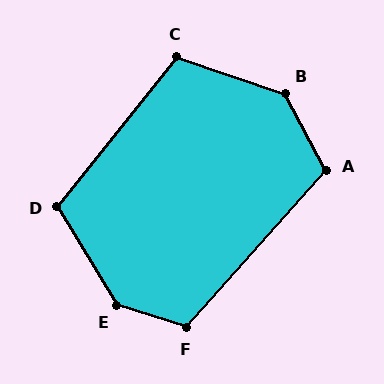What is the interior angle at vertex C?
Approximately 110 degrees (obtuse).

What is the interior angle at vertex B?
Approximately 136 degrees (obtuse).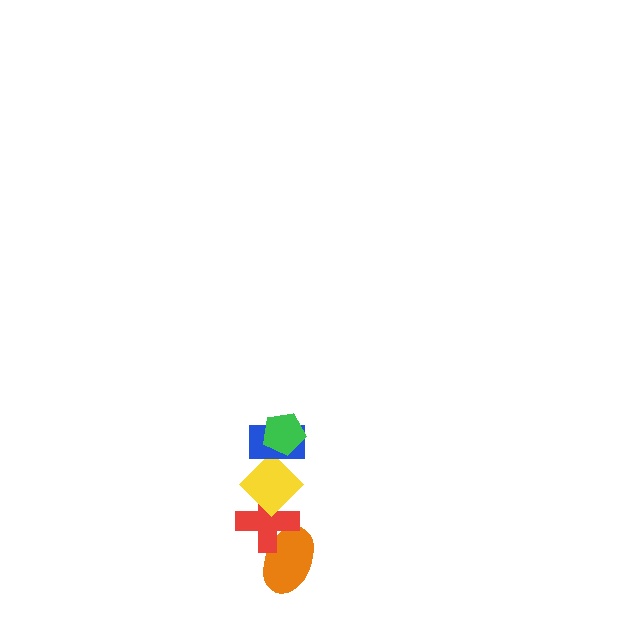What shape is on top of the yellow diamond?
The blue rectangle is on top of the yellow diamond.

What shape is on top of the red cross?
The yellow diamond is on top of the red cross.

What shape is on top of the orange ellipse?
The red cross is on top of the orange ellipse.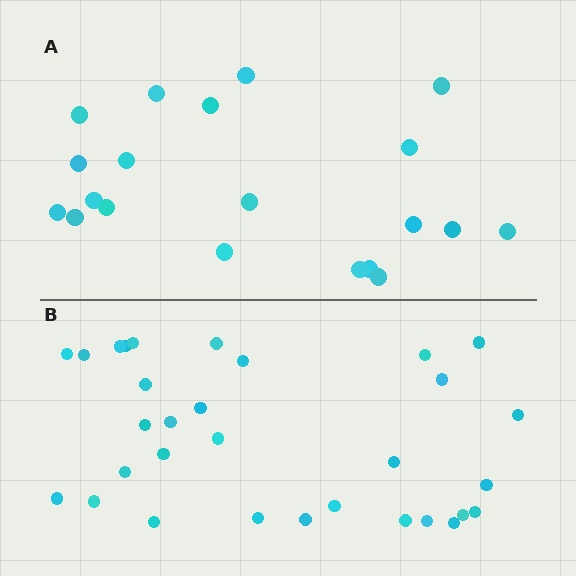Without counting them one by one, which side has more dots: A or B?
Region B (the bottom region) has more dots.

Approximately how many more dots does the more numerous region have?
Region B has roughly 12 or so more dots than region A.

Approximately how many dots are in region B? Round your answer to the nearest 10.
About 30 dots. (The exact count is 31, which rounds to 30.)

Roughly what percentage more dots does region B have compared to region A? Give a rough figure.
About 55% more.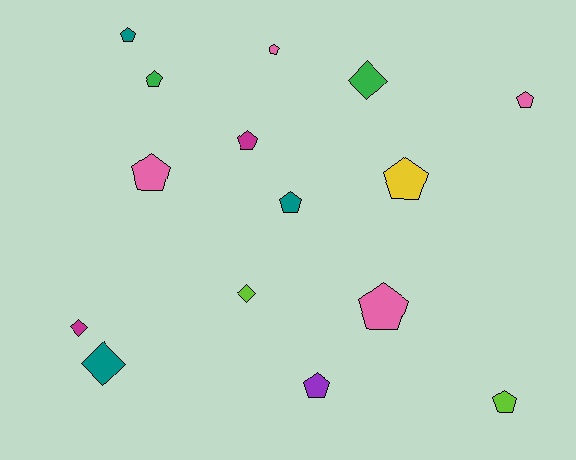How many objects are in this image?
There are 15 objects.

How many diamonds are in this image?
There are 4 diamonds.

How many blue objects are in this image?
There are no blue objects.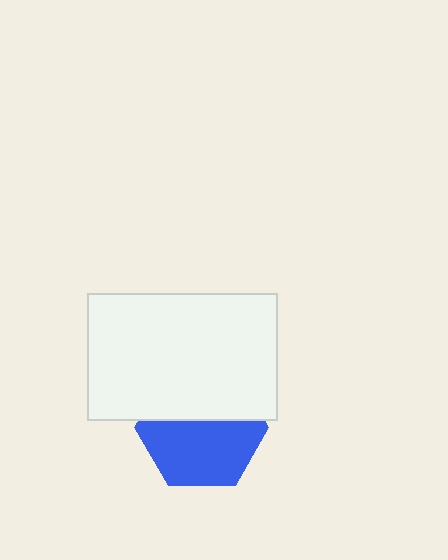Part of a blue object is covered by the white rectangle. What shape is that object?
It is a hexagon.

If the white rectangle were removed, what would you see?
You would see the complete blue hexagon.